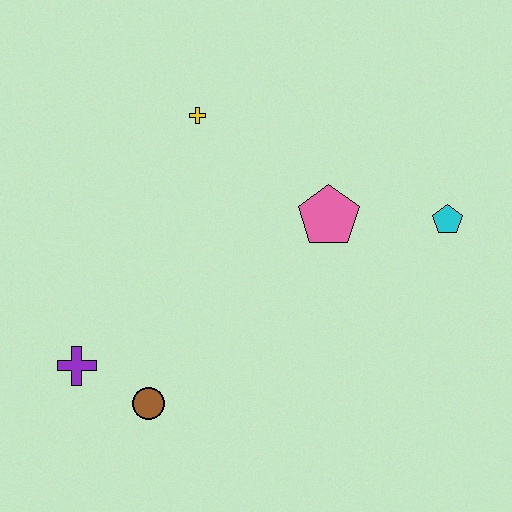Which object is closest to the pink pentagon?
The cyan pentagon is closest to the pink pentagon.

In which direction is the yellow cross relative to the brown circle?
The yellow cross is above the brown circle.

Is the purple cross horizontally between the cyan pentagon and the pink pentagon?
No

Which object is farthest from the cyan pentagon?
The purple cross is farthest from the cyan pentagon.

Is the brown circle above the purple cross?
No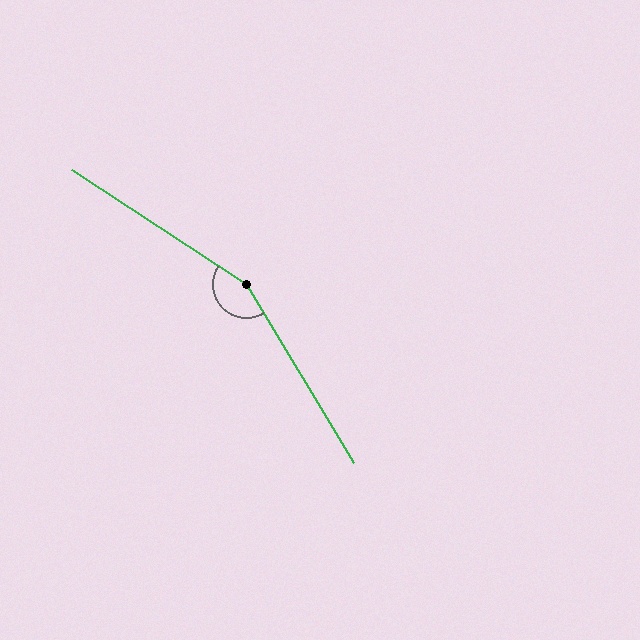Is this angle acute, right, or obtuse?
It is obtuse.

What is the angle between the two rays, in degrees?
Approximately 154 degrees.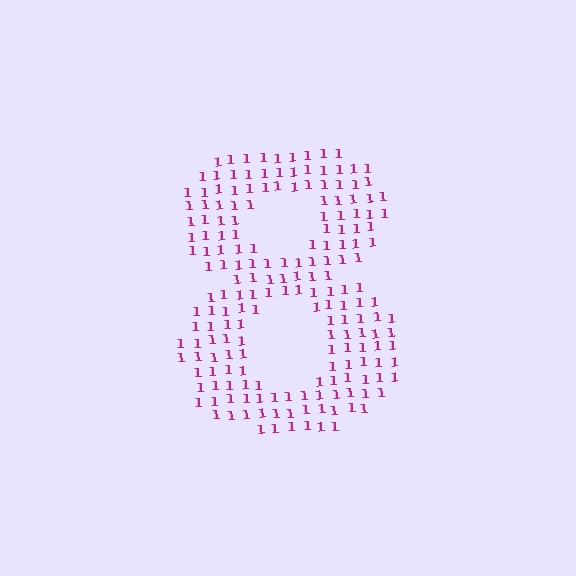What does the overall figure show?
The overall figure shows the digit 8.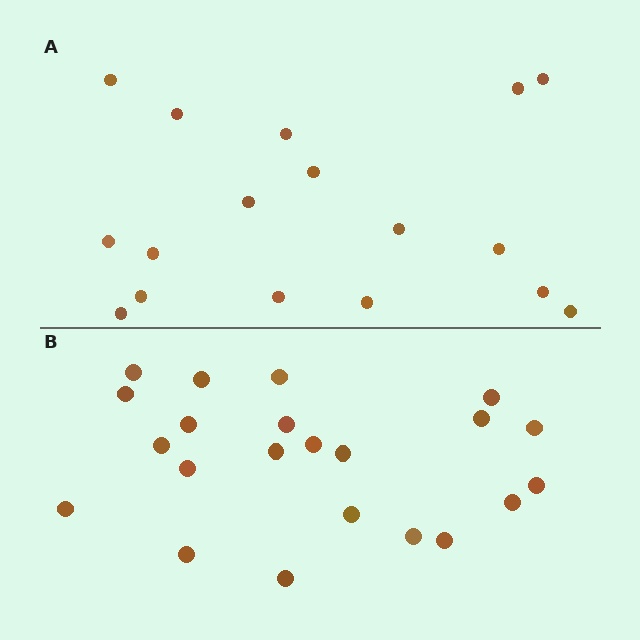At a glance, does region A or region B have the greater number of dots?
Region B (the bottom region) has more dots.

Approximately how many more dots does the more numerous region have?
Region B has about 5 more dots than region A.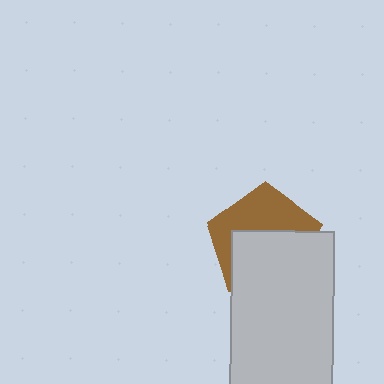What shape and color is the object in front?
The object in front is a light gray rectangle.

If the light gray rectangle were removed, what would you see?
You would see the complete brown pentagon.